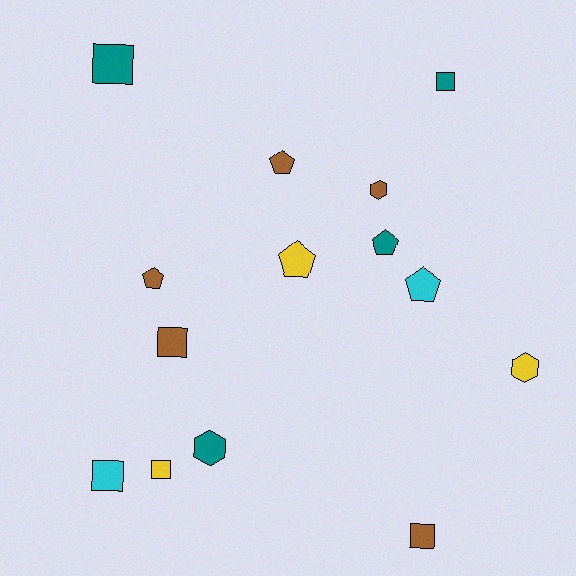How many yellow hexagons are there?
There is 1 yellow hexagon.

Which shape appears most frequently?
Square, with 6 objects.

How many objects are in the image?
There are 14 objects.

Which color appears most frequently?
Brown, with 5 objects.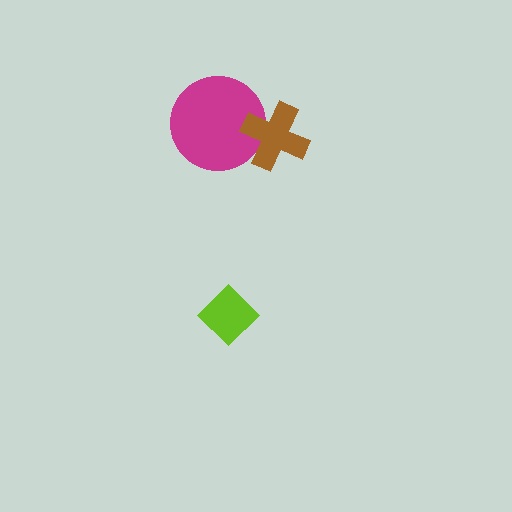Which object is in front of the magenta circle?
The brown cross is in front of the magenta circle.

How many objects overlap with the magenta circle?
1 object overlaps with the magenta circle.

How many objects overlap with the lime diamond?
0 objects overlap with the lime diamond.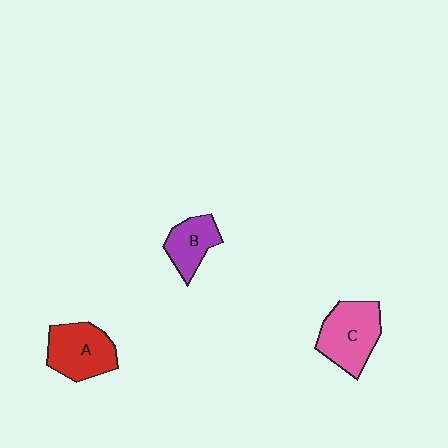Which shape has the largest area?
Shape C (pink).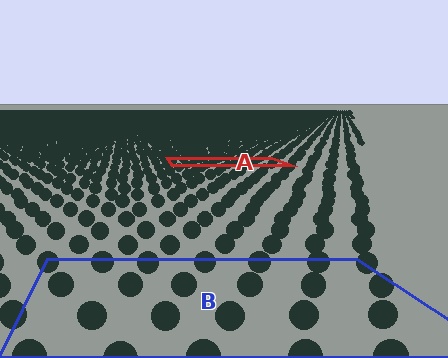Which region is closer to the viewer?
Region B is closer. The texture elements there are larger and more spread out.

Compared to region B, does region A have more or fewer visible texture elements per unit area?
Region A has more texture elements per unit area — they are packed more densely because it is farther away.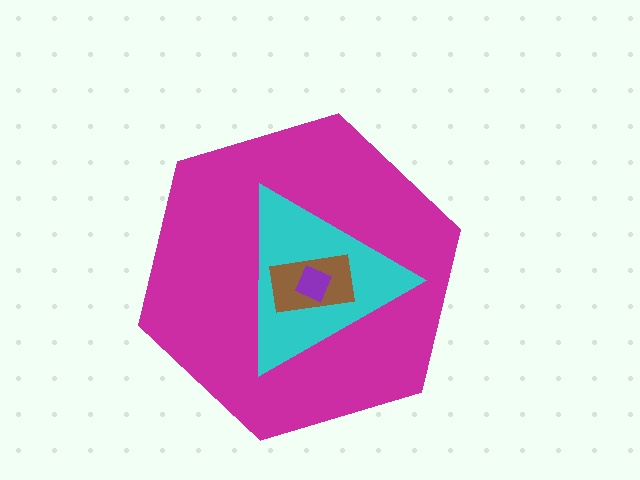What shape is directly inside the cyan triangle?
The brown rectangle.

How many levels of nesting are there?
4.